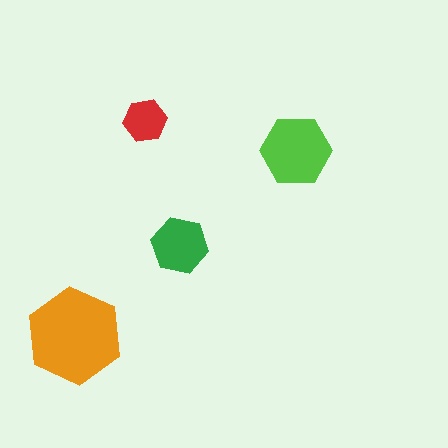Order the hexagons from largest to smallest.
the orange one, the lime one, the green one, the red one.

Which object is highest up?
The red hexagon is topmost.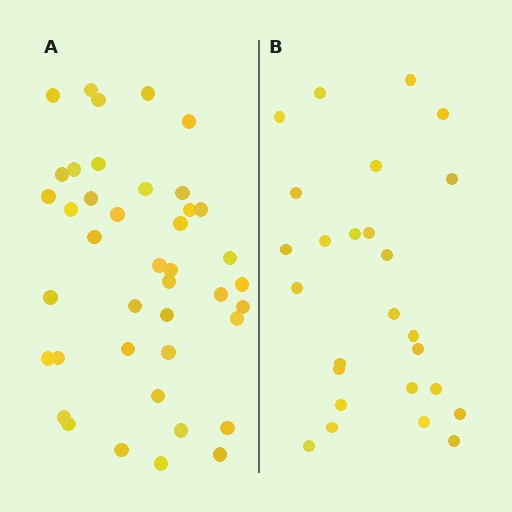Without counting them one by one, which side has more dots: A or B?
Region A (the left region) has more dots.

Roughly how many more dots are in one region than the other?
Region A has approximately 15 more dots than region B.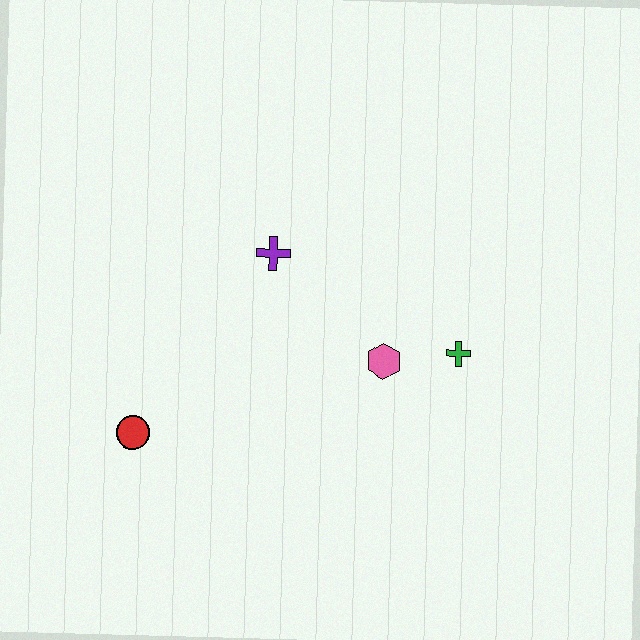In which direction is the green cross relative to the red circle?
The green cross is to the right of the red circle.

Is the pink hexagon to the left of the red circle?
No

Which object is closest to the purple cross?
The pink hexagon is closest to the purple cross.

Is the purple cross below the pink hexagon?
No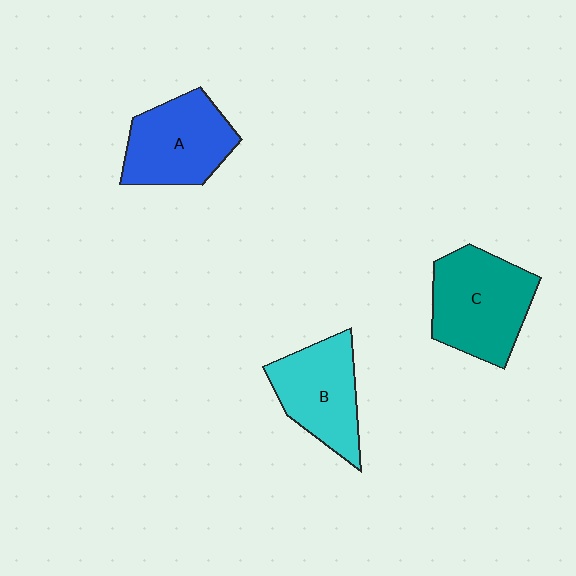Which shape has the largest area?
Shape C (teal).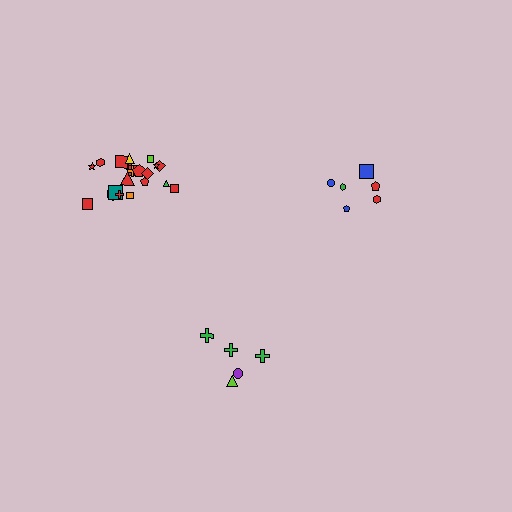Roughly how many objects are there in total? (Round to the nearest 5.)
Roughly 35 objects in total.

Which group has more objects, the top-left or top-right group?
The top-left group.